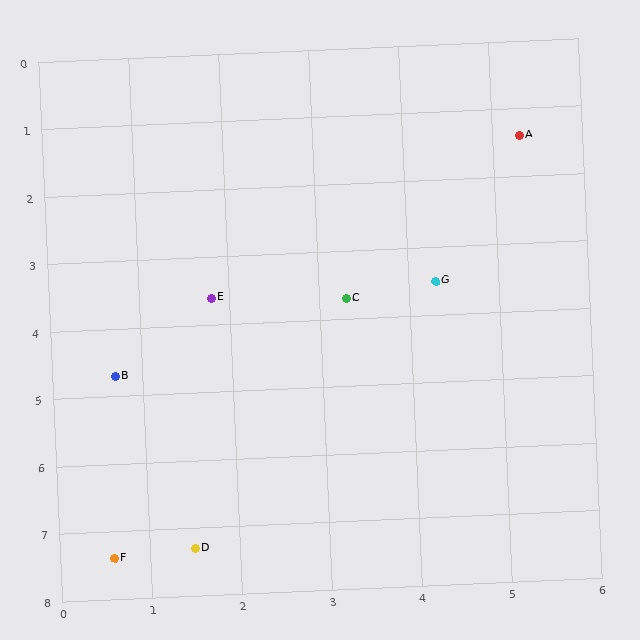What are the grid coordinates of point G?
Point G is at approximately (4.3, 3.5).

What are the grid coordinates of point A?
Point A is at approximately (5.3, 1.4).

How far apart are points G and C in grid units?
Points G and C are about 1.0 grid units apart.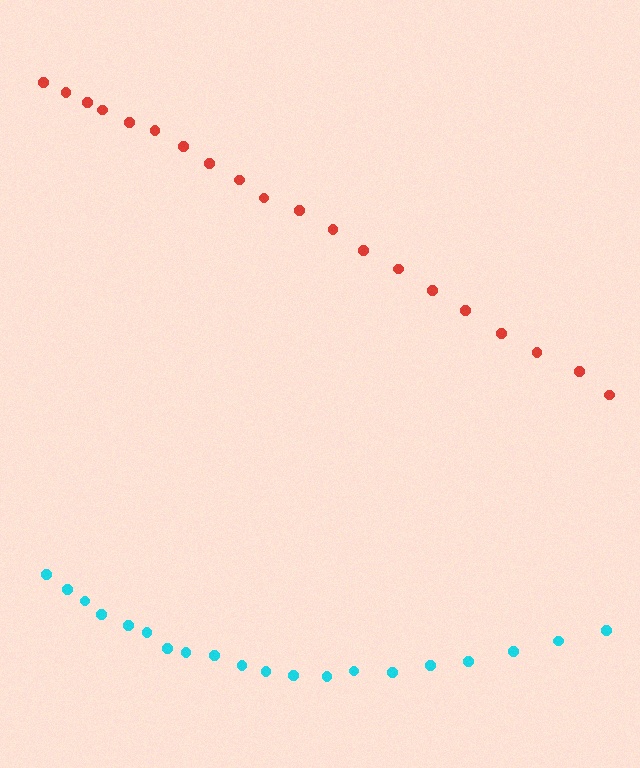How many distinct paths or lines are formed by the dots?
There are 2 distinct paths.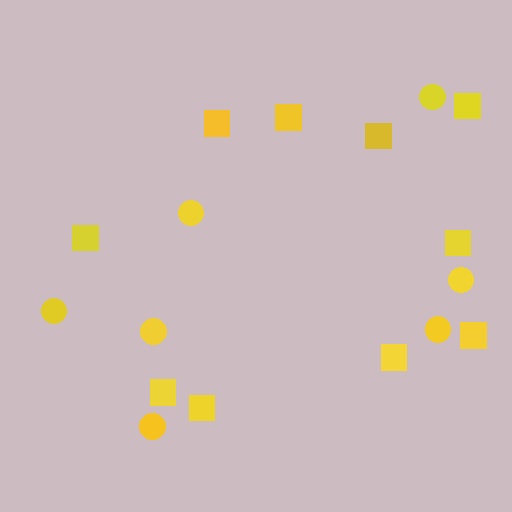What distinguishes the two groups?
There are 2 groups: one group of circles (7) and one group of squares (10).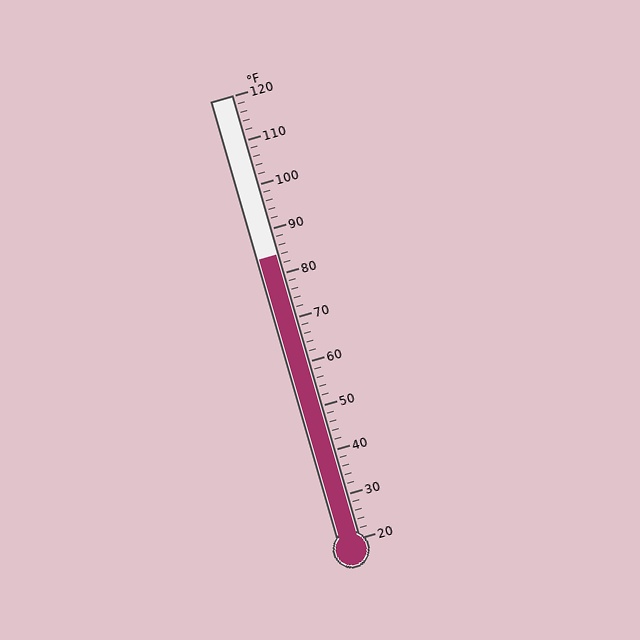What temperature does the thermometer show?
The thermometer shows approximately 84°F.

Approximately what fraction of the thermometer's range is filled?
The thermometer is filled to approximately 65% of its range.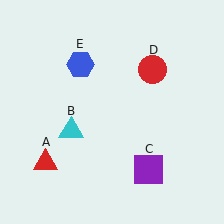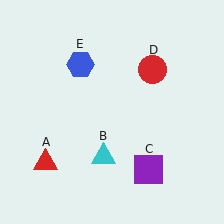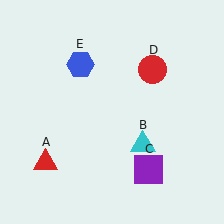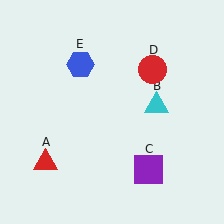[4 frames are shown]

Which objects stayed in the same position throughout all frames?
Red triangle (object A) and purple square (object C) and red circle (object D) and blue hexagon (object E) remained stationary.